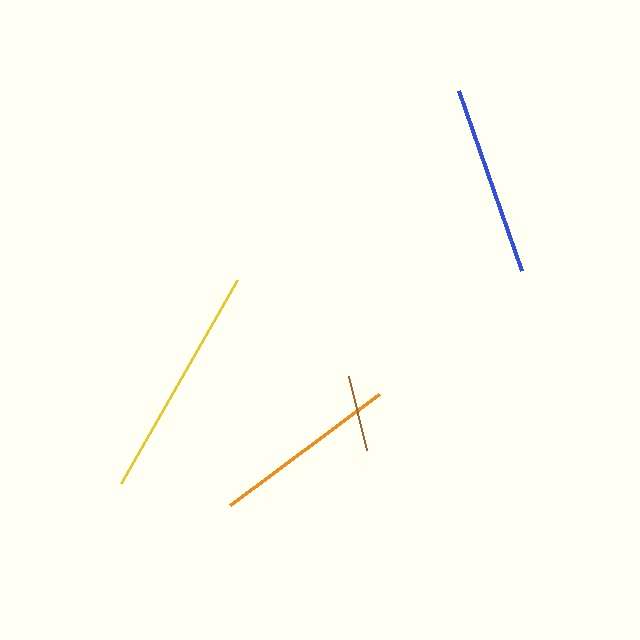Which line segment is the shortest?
The brown line is the shortest at approximately 76 pixels.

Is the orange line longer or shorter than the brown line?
The orange line is longer than the brown line.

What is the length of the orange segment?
The orange segment is approximately 186 pixels long.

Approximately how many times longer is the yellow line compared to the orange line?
The yellow line is approximately 1.3 times the length of the orange line.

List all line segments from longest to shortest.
From longest to shortest: yellow, blue, orange, brown.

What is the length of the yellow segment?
The yellow segment is approximately 233 pixels long.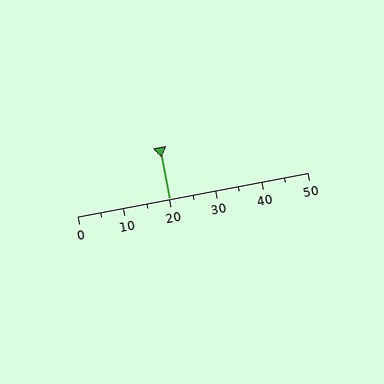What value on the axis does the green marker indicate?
The marker indicates approximately 20.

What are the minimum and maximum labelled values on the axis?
The axis runs from 0 to 50.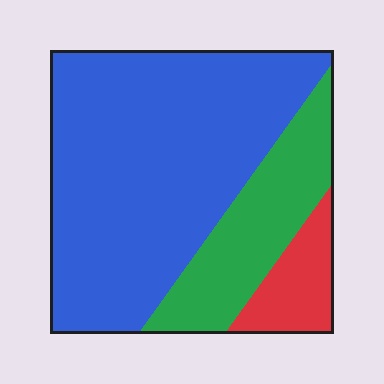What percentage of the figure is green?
Green takes up less than a quarter of the figure.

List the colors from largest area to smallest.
From largest to smallest: blue, green, red.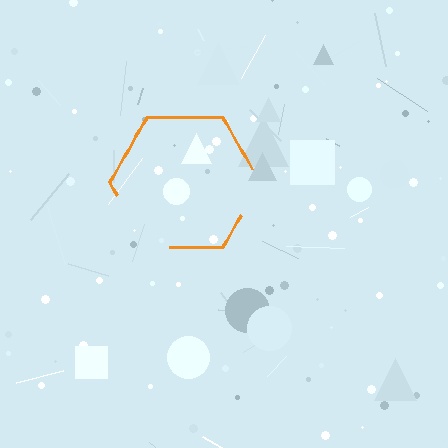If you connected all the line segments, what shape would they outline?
They would outline a hexagon.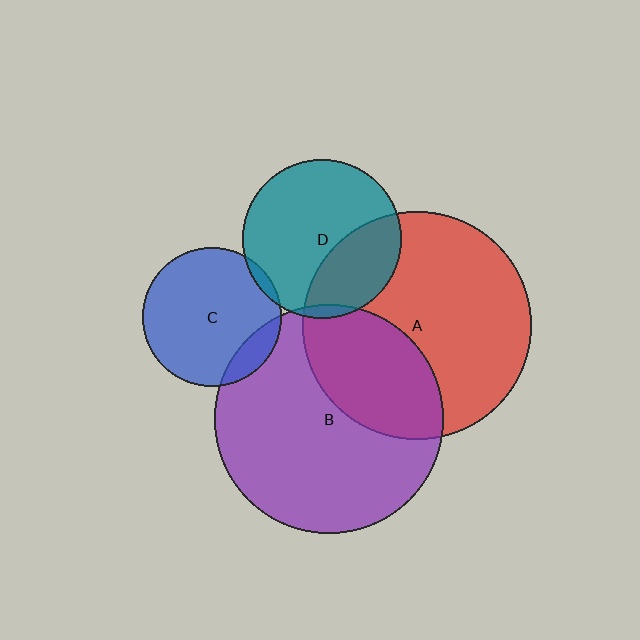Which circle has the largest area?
Circle B (purple).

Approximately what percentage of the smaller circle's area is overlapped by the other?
Approximately 30%.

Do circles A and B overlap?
Yes.